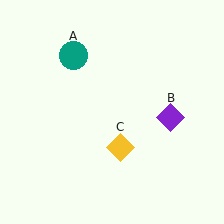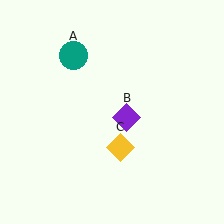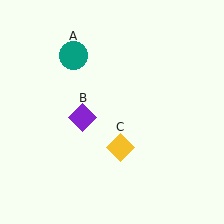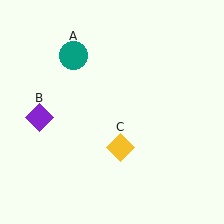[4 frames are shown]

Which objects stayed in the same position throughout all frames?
Teal circle (object A) and yellow diamond (object C) remained stationary.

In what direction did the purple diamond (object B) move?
The purple diamond (object B) moved left.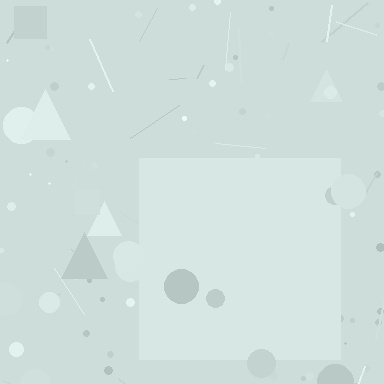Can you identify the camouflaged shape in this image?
The camouflaged shape is a square.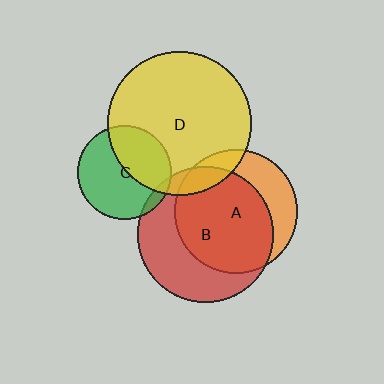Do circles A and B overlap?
Yes.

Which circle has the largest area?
Circle D (yellow).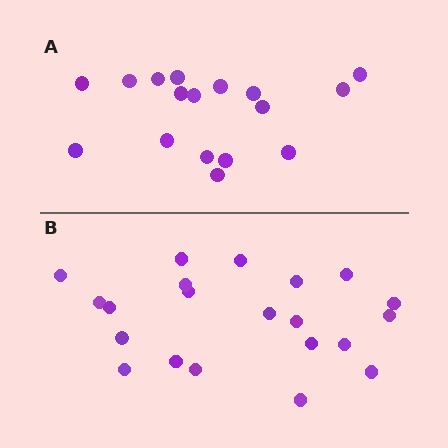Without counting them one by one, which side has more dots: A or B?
Region B (the bottom region) has more dots.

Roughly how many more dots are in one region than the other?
Region B has about 4 more dots than region A.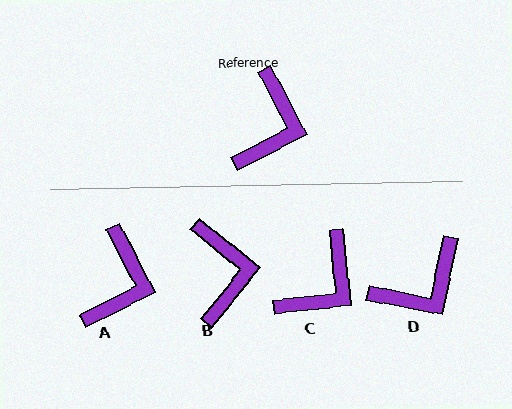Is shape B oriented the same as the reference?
No, it is off by about 24 degrees.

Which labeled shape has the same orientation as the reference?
A.